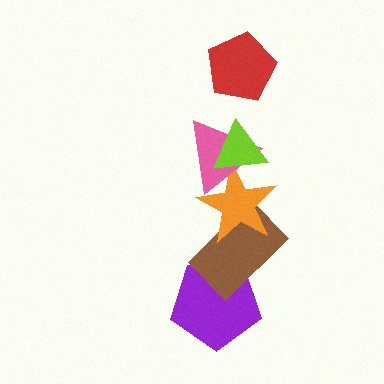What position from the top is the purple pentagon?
The purple pentagon is 6th from the top.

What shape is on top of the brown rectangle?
The orange star is on top of the brown rectangle.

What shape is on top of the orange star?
The pink triangle is on top of the orange star.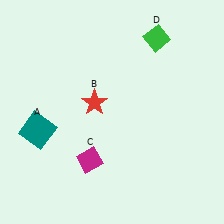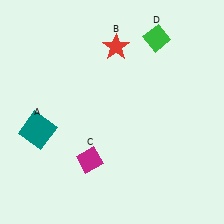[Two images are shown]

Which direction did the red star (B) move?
The red star (B) moved up.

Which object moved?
The red star (B) moved up.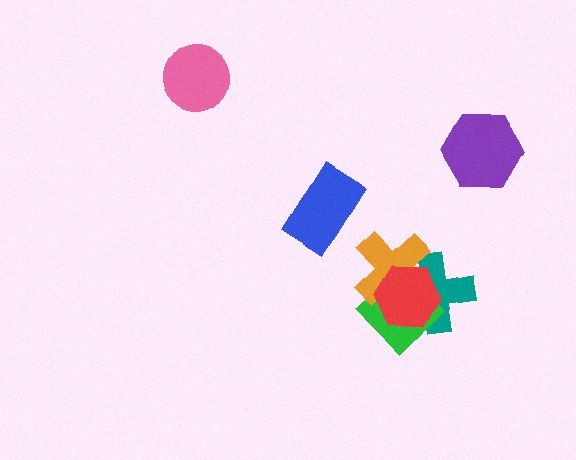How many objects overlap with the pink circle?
0 objects overlap with the pink circle.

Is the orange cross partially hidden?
Yes, it is partially covered by another shape.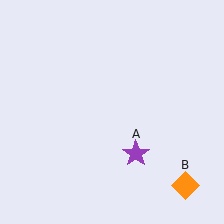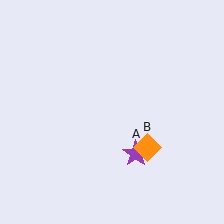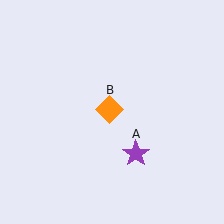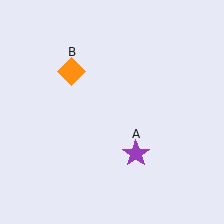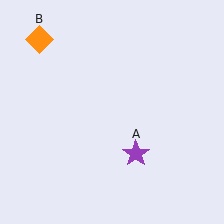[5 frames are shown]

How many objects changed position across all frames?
1 object changed position: orange diamond (object B).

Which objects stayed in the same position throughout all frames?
Purple star (object A) remained stationary.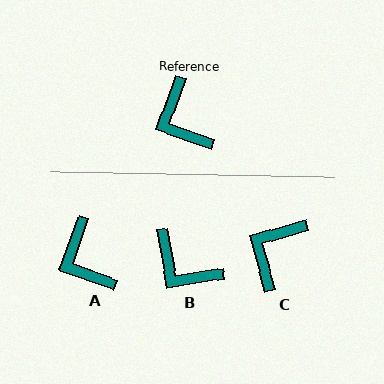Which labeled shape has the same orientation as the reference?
A.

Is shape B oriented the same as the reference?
No, it is off by about 29 degrees.